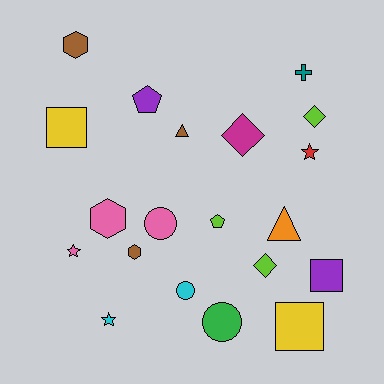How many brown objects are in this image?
There are 3 brown objects.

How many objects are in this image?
There are 20 objects.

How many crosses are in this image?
There is 1 cross.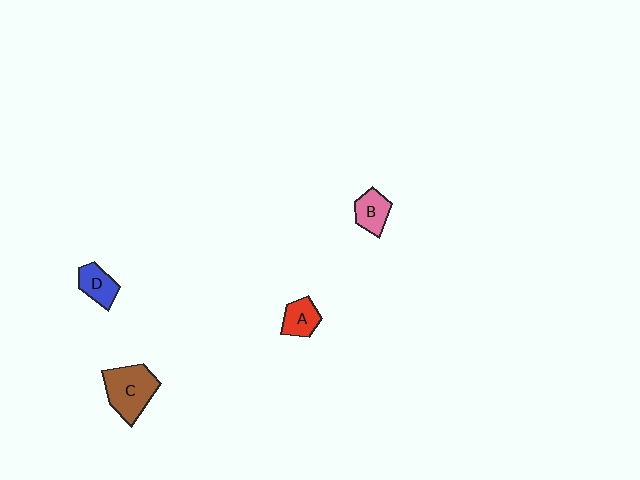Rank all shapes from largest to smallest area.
From largest to smallest: C (brown), D (blue), B (pink), A (red).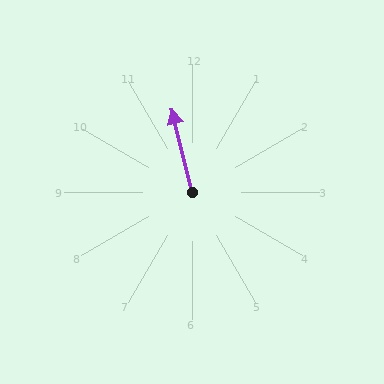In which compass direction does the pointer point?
North.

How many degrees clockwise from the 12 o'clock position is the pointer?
Approximately 347 degrees.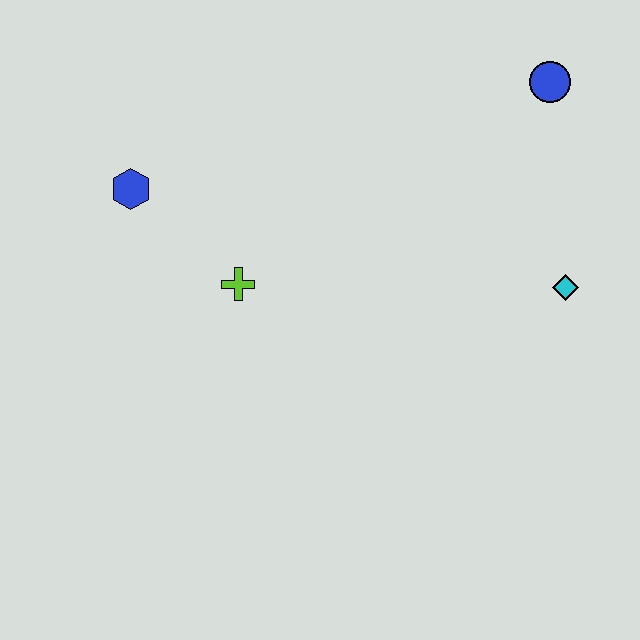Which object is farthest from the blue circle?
The blue hexagon is farthest from the blue circle.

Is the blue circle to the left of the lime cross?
No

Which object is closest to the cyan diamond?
The blue circle is closest to the cyan diamond.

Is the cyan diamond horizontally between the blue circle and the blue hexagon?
No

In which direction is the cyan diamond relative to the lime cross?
The cyan diamond is to the right of the lime cross.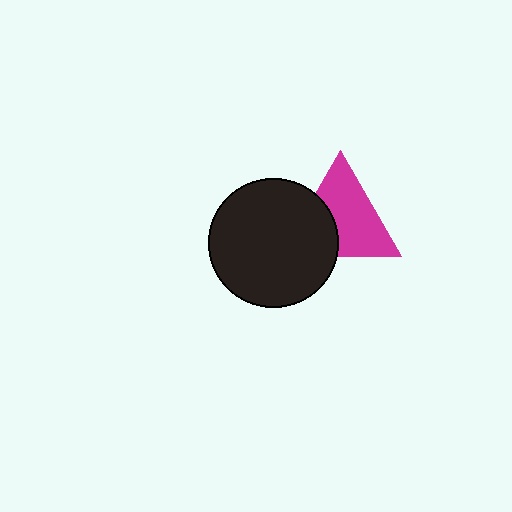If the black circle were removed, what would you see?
You would see the complete magenta triangle.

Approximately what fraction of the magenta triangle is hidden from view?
Roughly 35% of the magenta triangle is hidden behind the black circle.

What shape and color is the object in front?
The object in front is a black circle.